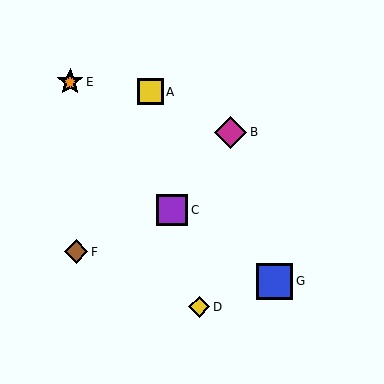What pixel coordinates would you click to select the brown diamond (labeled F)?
Click at (76, 252) to select the brown diamond F.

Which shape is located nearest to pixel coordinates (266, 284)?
The blue square (labeled G) at (275, 281) is nearest to that location.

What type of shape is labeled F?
Shape F is a brown diamond.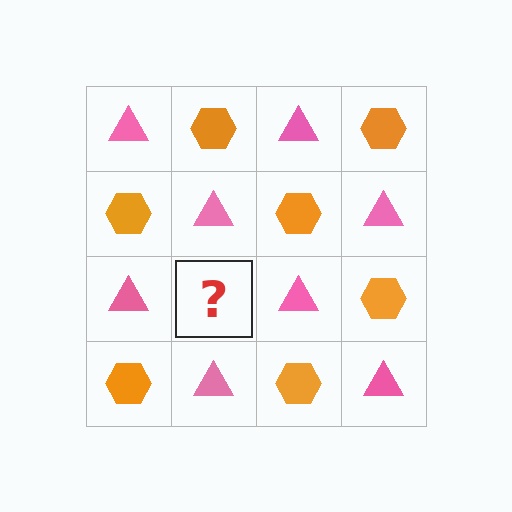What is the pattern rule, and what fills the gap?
The rule is that it alternates pink triangle and orange hexagon in a checkerboard pattern. The gap should be filled with an orange hexagon.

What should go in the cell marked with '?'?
The missing cell should contain an orange hexagon.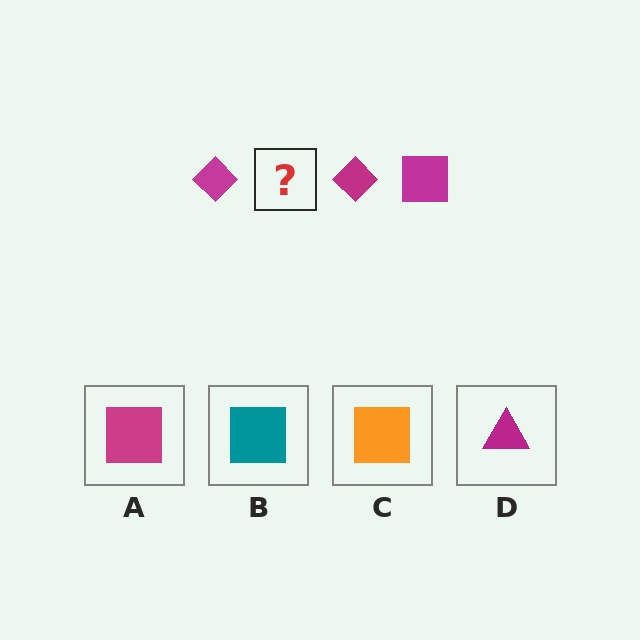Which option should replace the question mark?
Option A.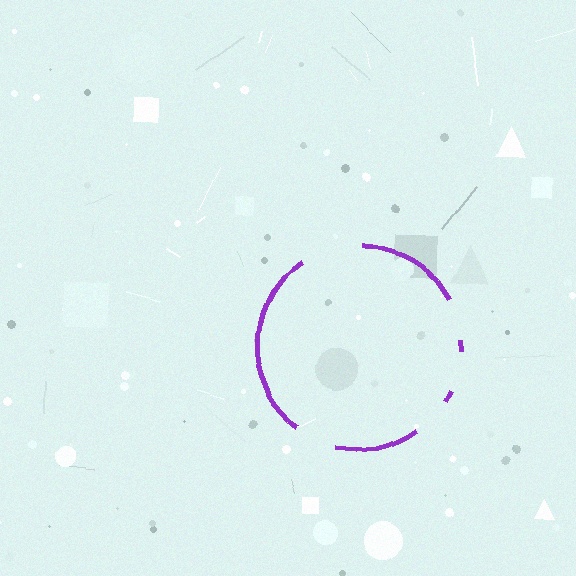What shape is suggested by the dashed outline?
The dashed outline suggests a circle.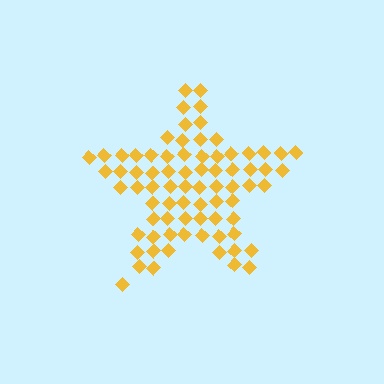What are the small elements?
The small elements are diamonds.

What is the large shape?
The large shape is a star.